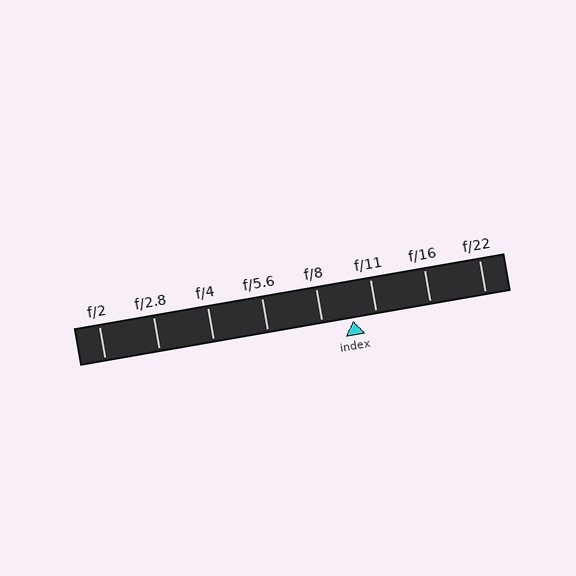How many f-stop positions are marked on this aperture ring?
There are 8 f-stop positions marked.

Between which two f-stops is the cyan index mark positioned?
The index mark is between f/8 and f/11.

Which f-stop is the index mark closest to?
The index mark is closest to f/11.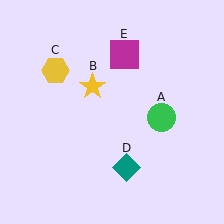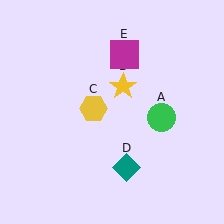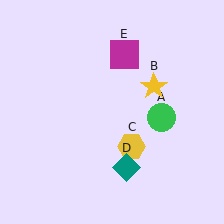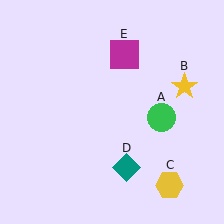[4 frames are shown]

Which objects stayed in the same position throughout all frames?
Green circle (object A) and teal diamond (object D) and magenta square (object E) remained stationary.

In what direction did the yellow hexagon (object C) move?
The yellow hexagon (object C) moved down and to the right.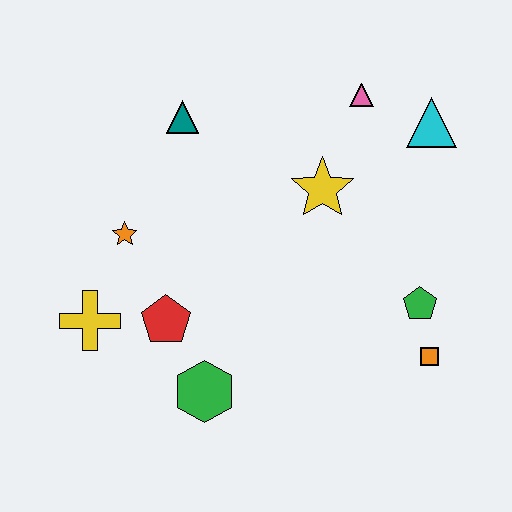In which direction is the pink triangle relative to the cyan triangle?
The pink triangle is to the left of the cyan triangle.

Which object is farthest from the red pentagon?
The cyan triangle is farthest from the red pentagon.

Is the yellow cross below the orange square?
No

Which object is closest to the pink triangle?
The cyan triangle is closest to the pink triangle.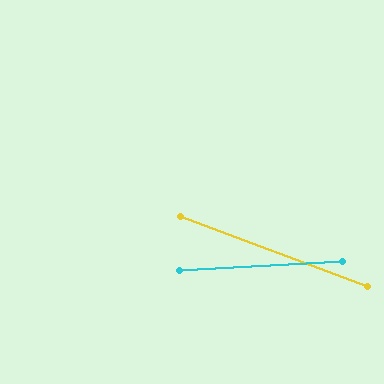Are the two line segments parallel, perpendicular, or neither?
Neither parallel nor perpendicular — they differ by about 24°.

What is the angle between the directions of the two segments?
Approximately 24 degrees.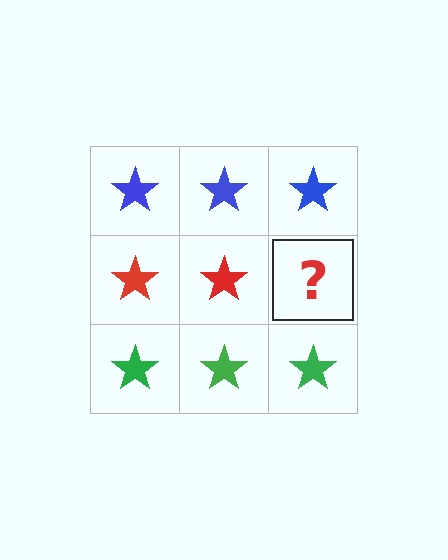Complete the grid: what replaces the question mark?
The question mark should be replaced with a red star.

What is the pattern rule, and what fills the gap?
The rule is that each row has a consistent color. The gap should be filled with a red star.